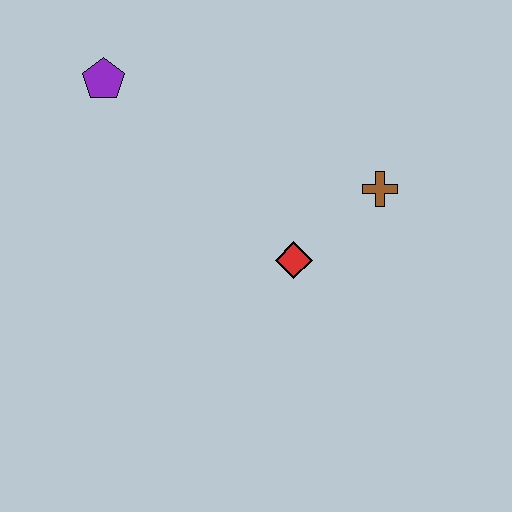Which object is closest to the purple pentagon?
The red diamond is closest to the purple pentagon.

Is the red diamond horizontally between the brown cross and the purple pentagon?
Yes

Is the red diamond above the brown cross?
No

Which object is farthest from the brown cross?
The purple pentagon is farthest from the brown cross.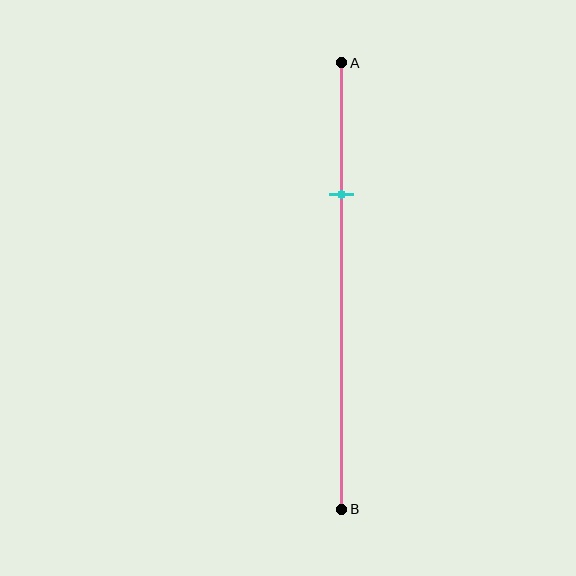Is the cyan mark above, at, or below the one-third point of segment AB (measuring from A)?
The cyan mark is above the one-third point of segment AB.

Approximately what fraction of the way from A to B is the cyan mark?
The cyan mark is approximately 30% of the way from A to B.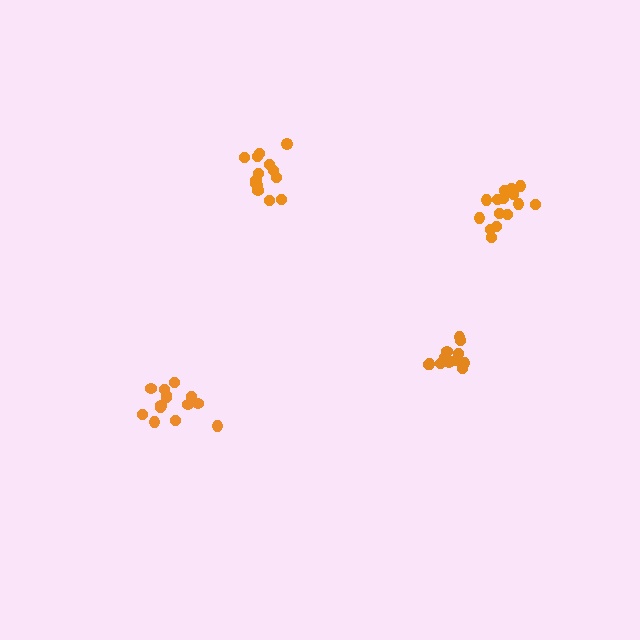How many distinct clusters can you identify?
There are 4 distinct clusters.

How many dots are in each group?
Group 1: 15 dots, Group 2: 14 dots, Group 3: 13 dots, Group 4: 14 dots (56 total).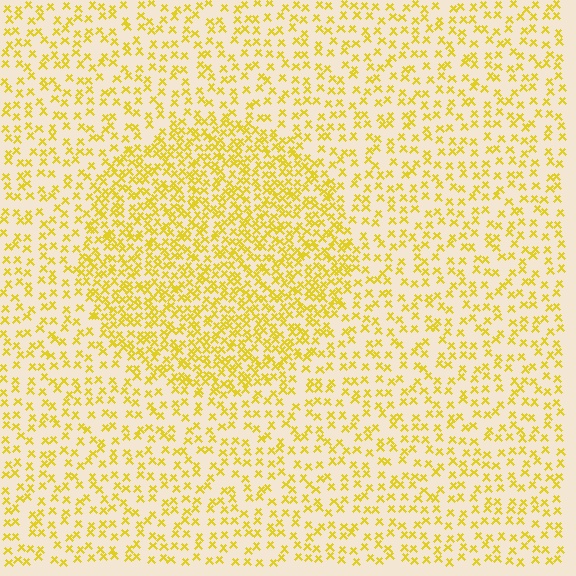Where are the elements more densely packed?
The elements are more densely packed inside the circle boundary.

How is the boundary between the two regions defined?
The boundary is defined by a change in element density (approximately 2.0x ratio). All elements are the same color, size, and shape.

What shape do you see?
I see a circle.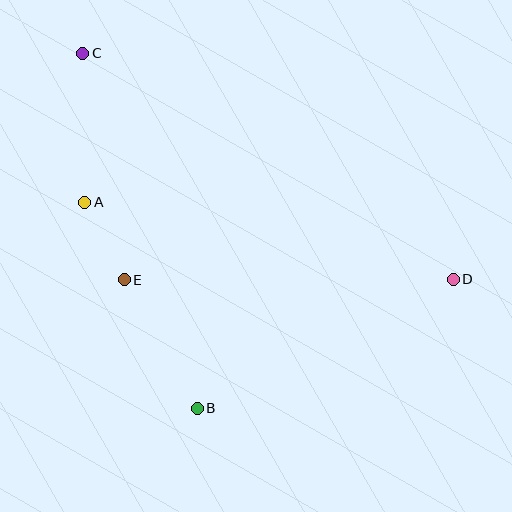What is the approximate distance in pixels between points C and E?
The distance between C and E is approximately 230 pixels.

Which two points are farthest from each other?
Points C and D are farthest from each other.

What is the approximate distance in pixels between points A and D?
The distance between A and D is approximately 376 pixels.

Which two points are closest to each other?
Points A and E are closest to each other.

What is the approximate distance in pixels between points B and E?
The distance between B and E is approximately 148 pixels.